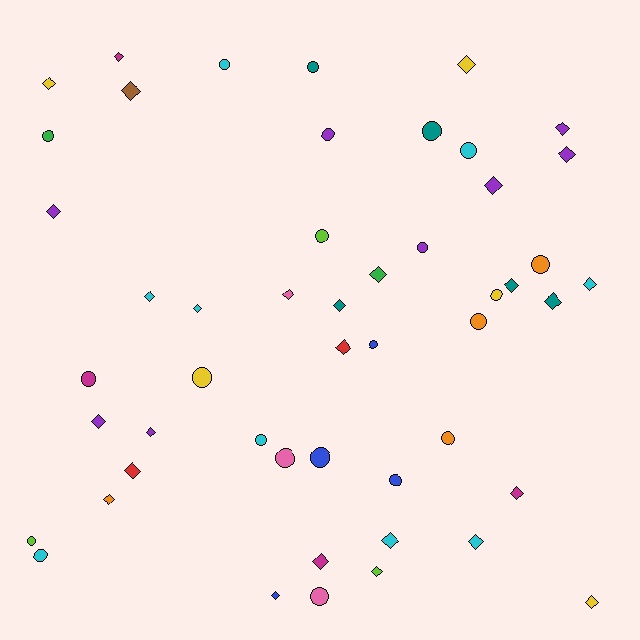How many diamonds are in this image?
There are 28 diamonds.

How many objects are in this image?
There are 50 objects.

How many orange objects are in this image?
There are 4 orange objects.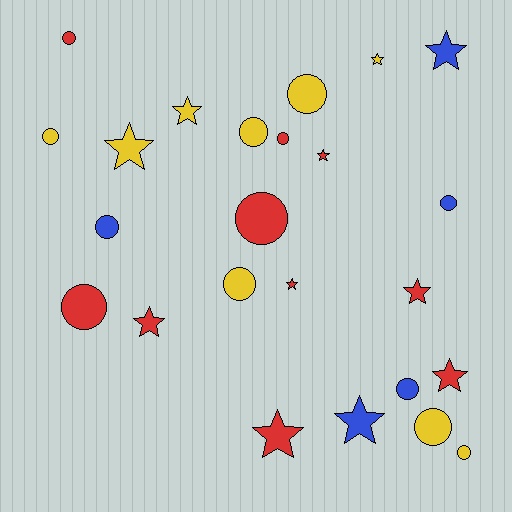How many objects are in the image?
There are 24 objects.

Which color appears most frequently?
Red, with 10 objects.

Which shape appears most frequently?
Circle, with 13 objects.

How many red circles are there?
There are 4 red circles.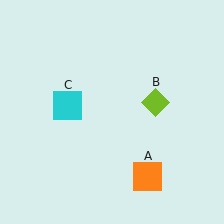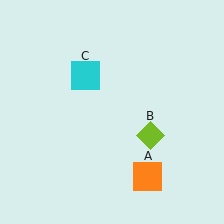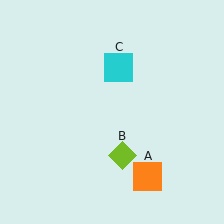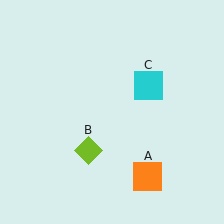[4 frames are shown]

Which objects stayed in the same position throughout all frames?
Orange square (object A) remained stationary.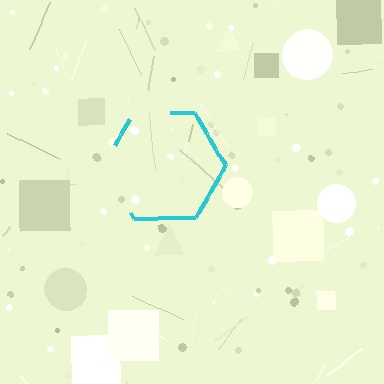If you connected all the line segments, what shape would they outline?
They would outline a hexagon.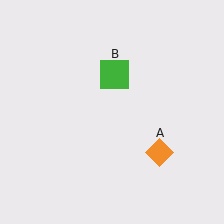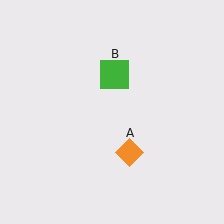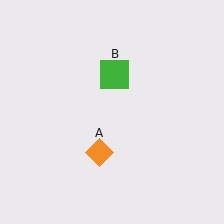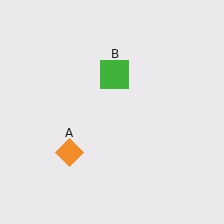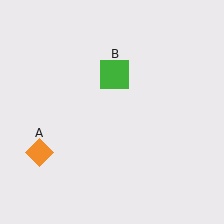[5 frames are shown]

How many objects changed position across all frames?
1 object changed position: orange diamond (object A).